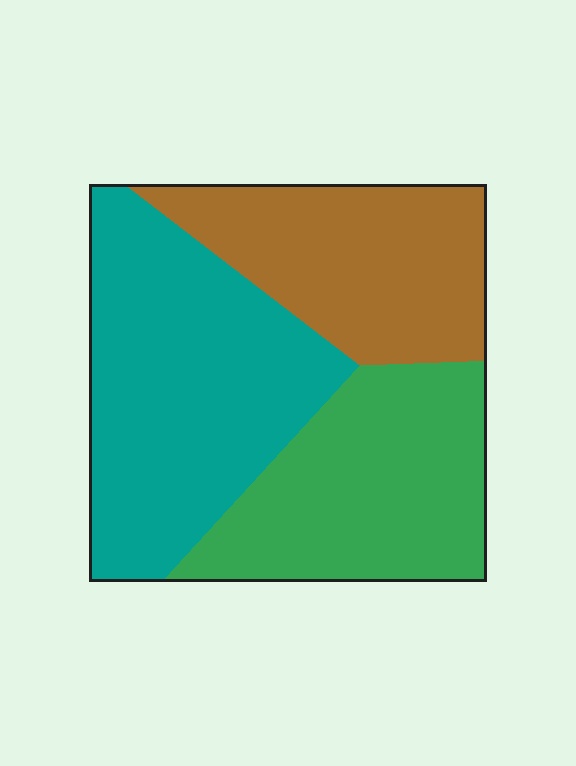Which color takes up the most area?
Teal, at roughly 40%.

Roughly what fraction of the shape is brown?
Brown takes up about one quarter (1/4) of the shape.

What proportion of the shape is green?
Green covers roughly 30% of the shape.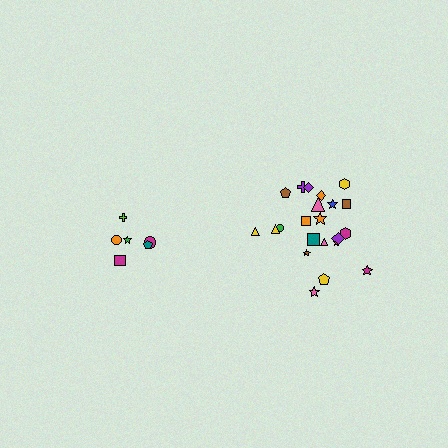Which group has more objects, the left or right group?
The right group.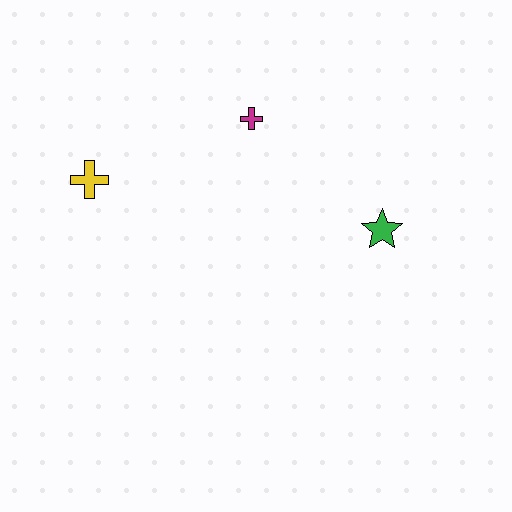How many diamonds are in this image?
There are no diamonds.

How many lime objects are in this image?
There are no lime objects.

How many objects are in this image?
There are 3 objects.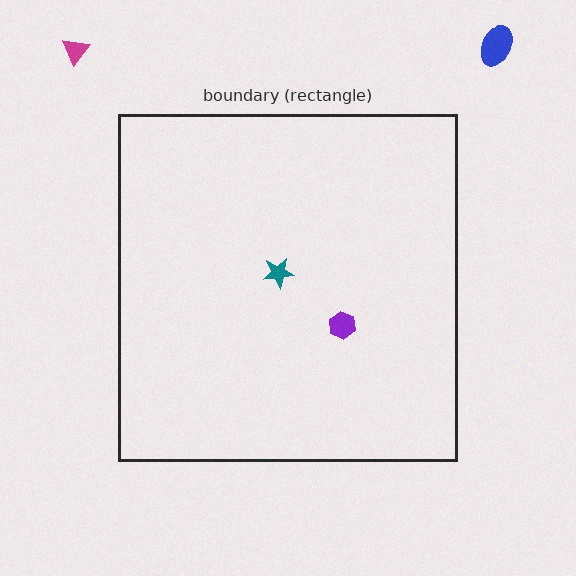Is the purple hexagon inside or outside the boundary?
Inside.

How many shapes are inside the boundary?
2 inside, 2 outside.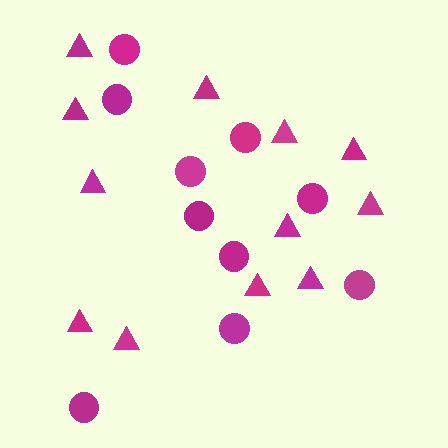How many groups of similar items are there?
There are 2 groups: one group of circles (10) and one group of triangles (12).